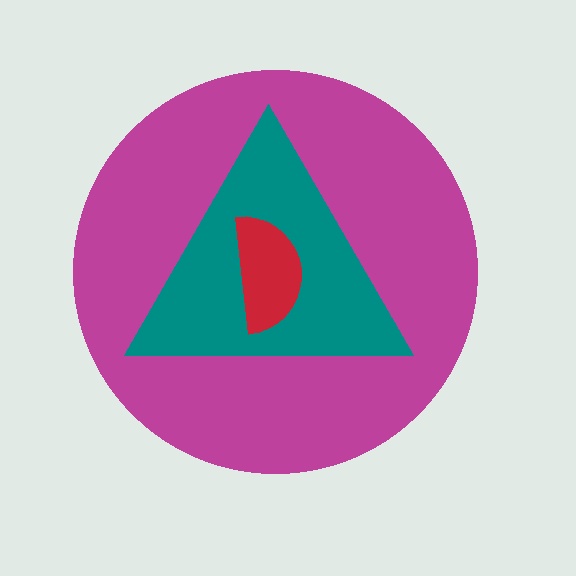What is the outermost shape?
The magenta circle.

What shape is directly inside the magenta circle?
The teal triangle.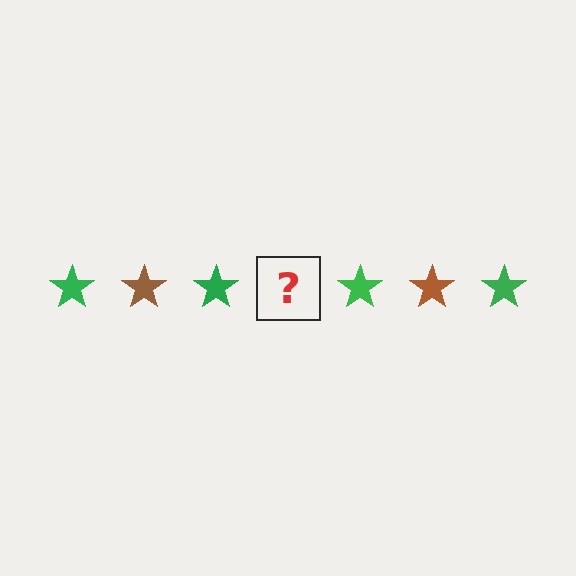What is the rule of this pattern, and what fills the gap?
The rule is that the pattern cycles through green, brown stars. The gap should be filled with a brown star.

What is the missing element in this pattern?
The missing element is a brown star.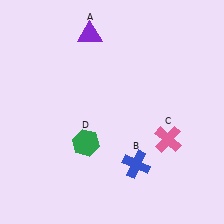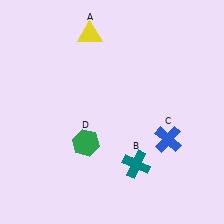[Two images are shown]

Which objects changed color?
A changed from purple to yellow. B changed from blue to teal. C changed from pink to blue.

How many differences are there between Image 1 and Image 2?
There are 3 differences between the two images.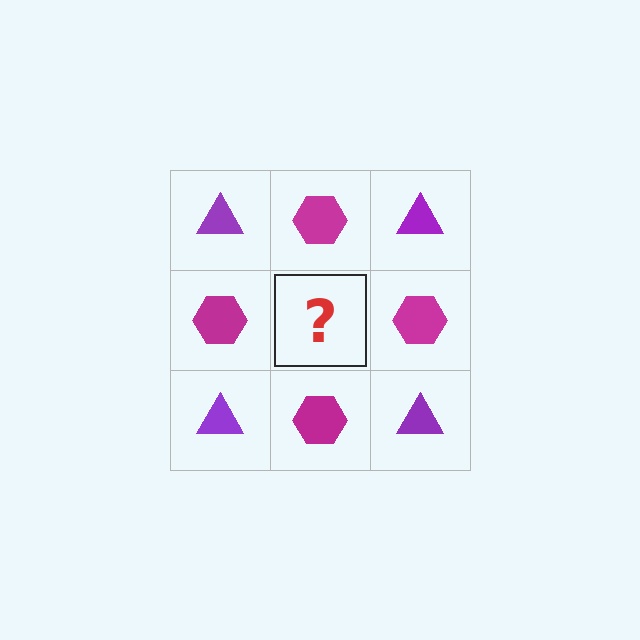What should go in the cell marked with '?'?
The missing cell should contain a purple triangle.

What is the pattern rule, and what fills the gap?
The rule is that it alternates purple triangle and magenta hexagon in a checkerboard pattern. The gap should be filled with a purple triangle.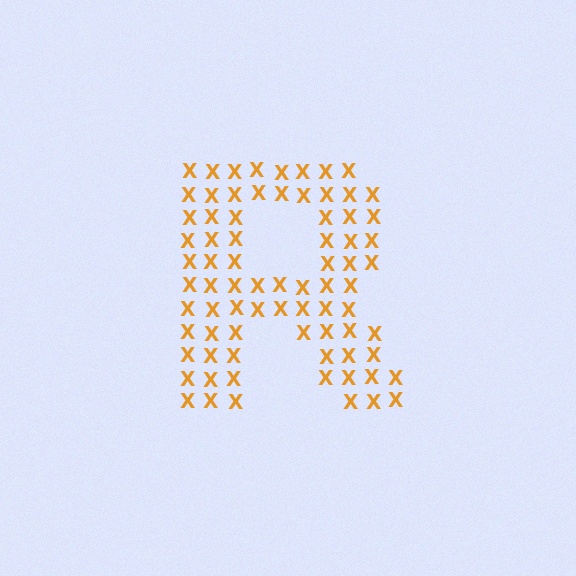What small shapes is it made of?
It is made of small letter X's.